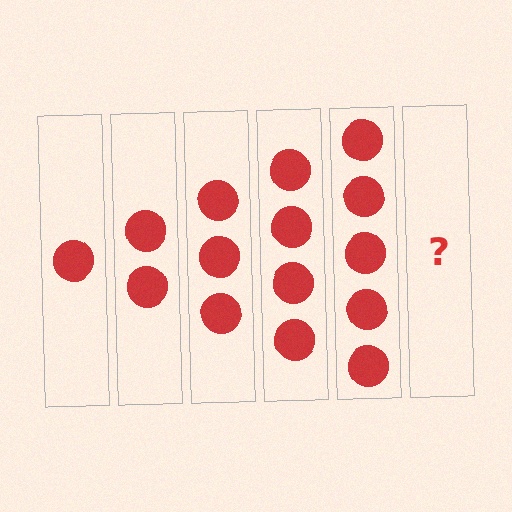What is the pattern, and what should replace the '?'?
The pattern is that each step adds one more circle. The '?' should be 6 circles.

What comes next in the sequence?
The next element should be 6 circles.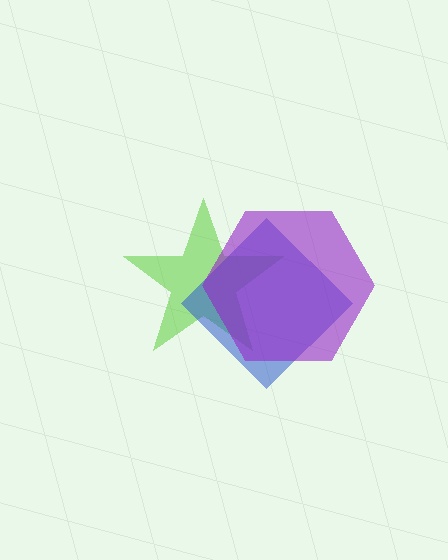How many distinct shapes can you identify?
There are 3 distinct shapes: a lime star, a blue diamond, a purple hexagon.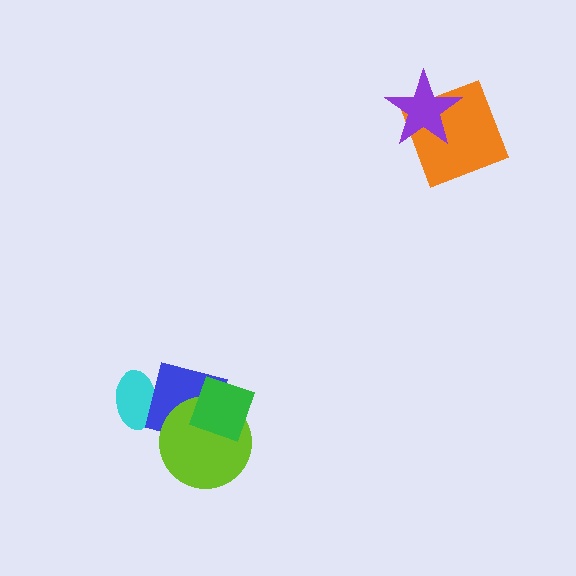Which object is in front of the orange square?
The purple star is in front of the orange square.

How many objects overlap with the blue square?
3 objects overlap with the blue square.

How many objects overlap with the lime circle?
2 objects overlap with the lime circle.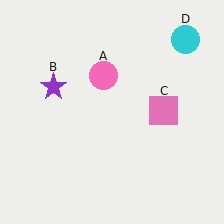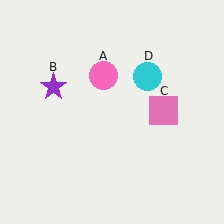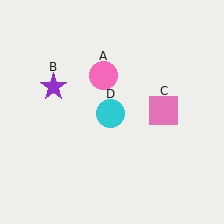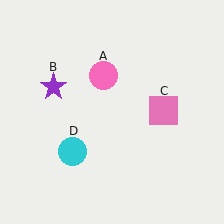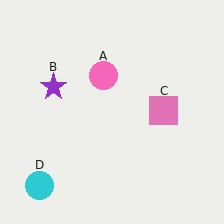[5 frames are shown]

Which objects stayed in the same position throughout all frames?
Pink circle (object A) and purple star (object B) and pink square (object C) remained stationary.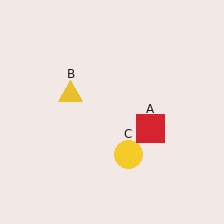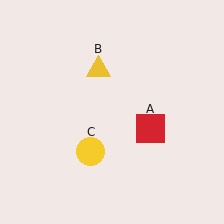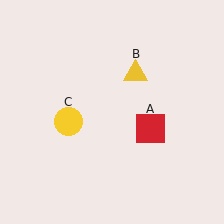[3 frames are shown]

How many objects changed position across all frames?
2 objects changed position: yellow triangle (object B), yellow circle (object C).